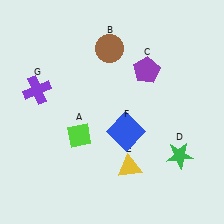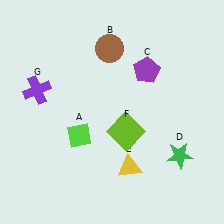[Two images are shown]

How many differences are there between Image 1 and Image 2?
There is 1 difference between the two images.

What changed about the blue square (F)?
In Image 1, F is blue. In Image 2, it changed to lime.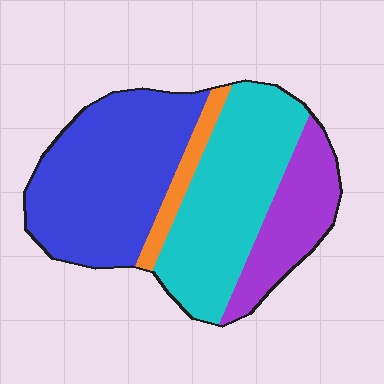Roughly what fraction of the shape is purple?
Purple takes up about one sixth (1/6) of the shape.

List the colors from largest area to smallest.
From largest to smallest: blue, cyan, purple, orange.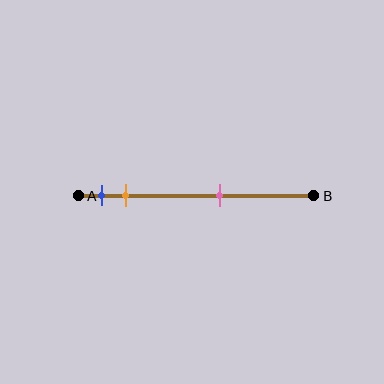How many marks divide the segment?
There are 3 marks dividing the segment.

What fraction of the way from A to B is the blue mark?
The blue mark is approximately 10% (0.1) of the way from A to B.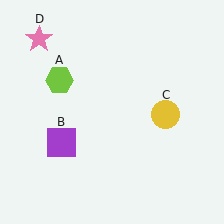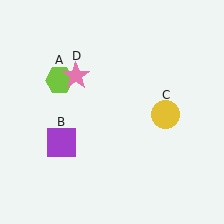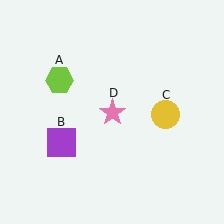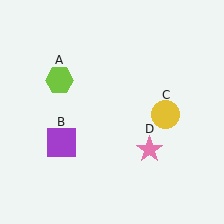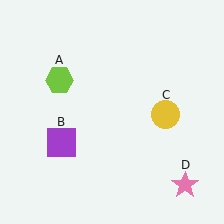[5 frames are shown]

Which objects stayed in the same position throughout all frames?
Lime hexagon (object A) and purple square (object B) and yellow circle (object C) remained stationary.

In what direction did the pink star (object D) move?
The pink star (object D) moved down and to the right.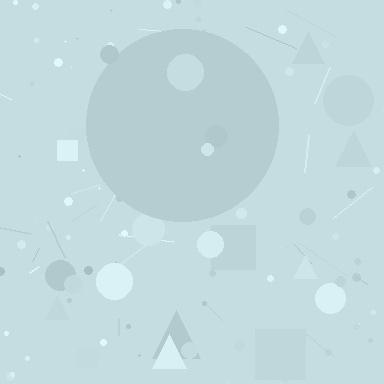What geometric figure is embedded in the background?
A circle is embedded in the background.